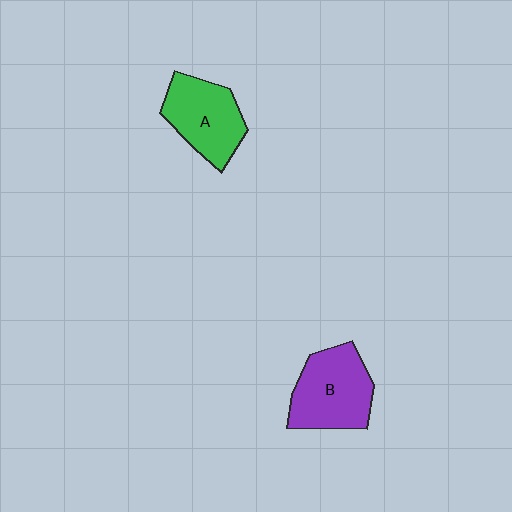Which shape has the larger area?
Shape B (purple).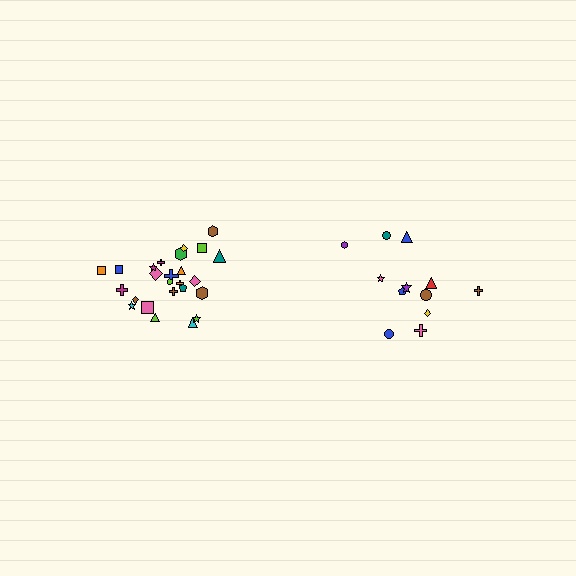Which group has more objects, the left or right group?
The left group.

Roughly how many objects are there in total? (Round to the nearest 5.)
Roughly 35 objects in total.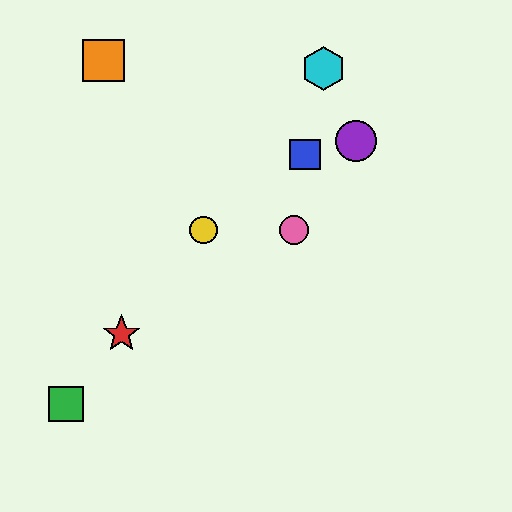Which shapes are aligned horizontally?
The yellow circle, the pink circle are aligned horizontally.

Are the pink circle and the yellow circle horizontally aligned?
Yes, both are at y≈230.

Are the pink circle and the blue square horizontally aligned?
No, the pink circle is at y≈230 and the blue square is at y≈154.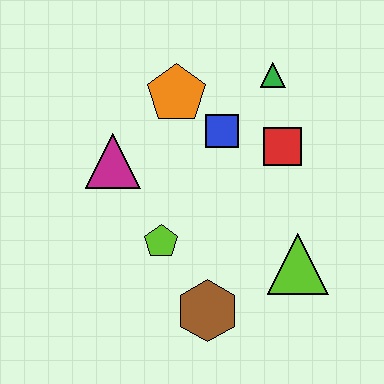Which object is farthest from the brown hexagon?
The green triangle is farthest from the brown hexagon.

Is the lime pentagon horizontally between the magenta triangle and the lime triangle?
Yes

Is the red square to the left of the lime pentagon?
No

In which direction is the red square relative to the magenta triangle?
The red square is to the right of the magenta triangle.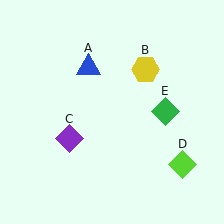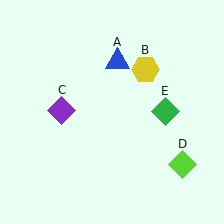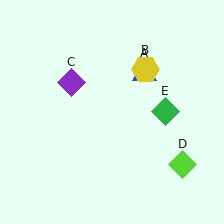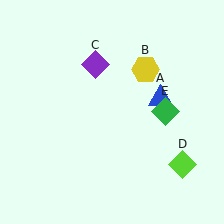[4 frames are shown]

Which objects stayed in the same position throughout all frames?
Yellow hexagon (object B) and lime diamond (object D) and green diamond (object E) remained stationary.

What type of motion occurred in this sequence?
The blue triangle (object A), purple diamond (object C) rotated clockwise around the center of the scene.